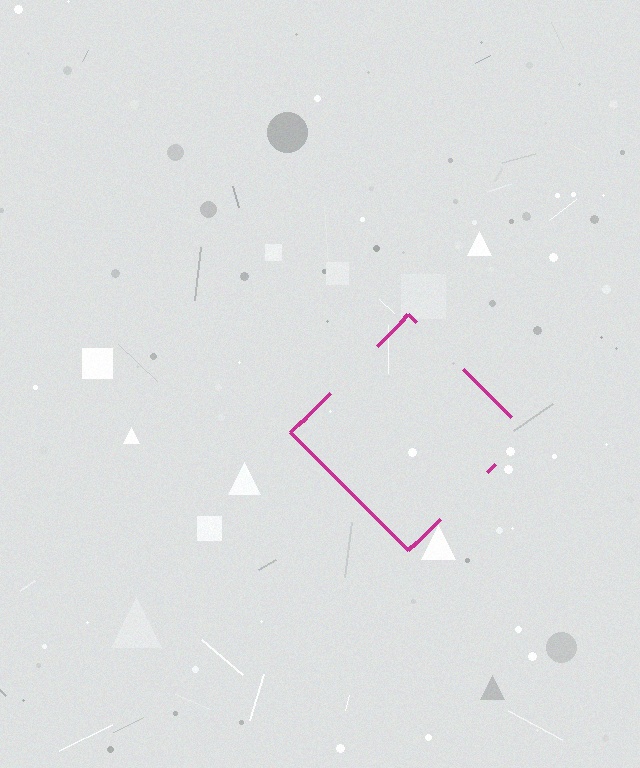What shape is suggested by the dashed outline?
The dashed outline suggests a diamond.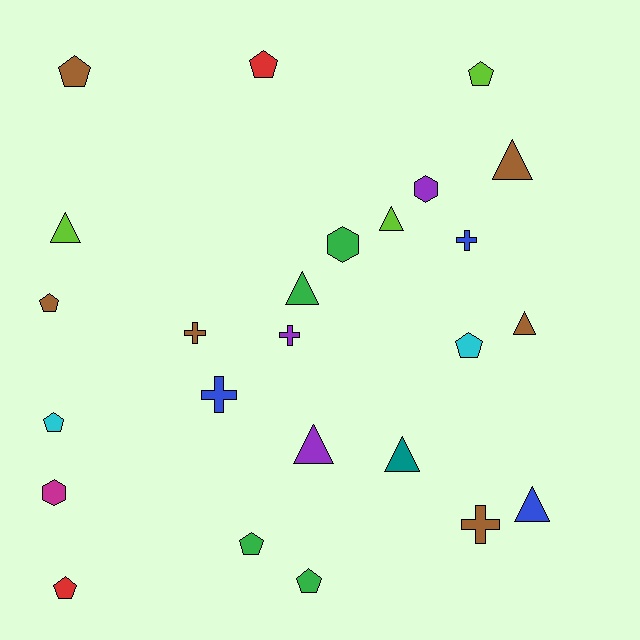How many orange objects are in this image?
There are no orange objects.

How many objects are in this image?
There are 25 objects.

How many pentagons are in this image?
There are 9 pentagons.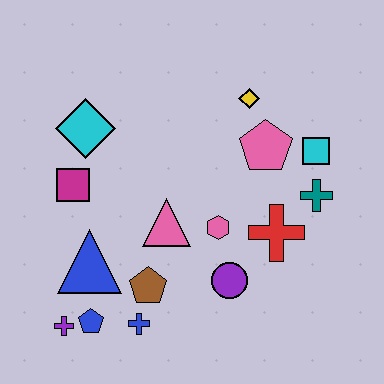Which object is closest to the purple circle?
The pink hexagon is closest to the purple circle.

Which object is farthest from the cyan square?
The purple cross is farthest from the cyan square.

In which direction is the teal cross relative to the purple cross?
The teal cross is to the right of the purple cross.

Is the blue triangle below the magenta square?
Yes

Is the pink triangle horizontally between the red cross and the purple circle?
No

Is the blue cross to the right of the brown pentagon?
No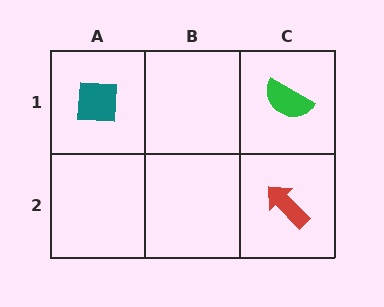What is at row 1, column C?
A green semicircle.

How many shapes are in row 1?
2 shapes.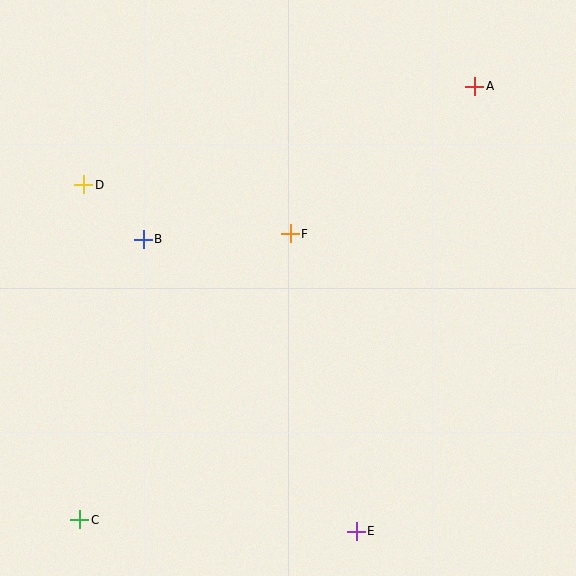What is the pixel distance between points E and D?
The distance between E and D is 441 pixels.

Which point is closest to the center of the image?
Point F at (290, 234) is closest to the center.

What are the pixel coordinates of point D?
Point D is at (84, 185).